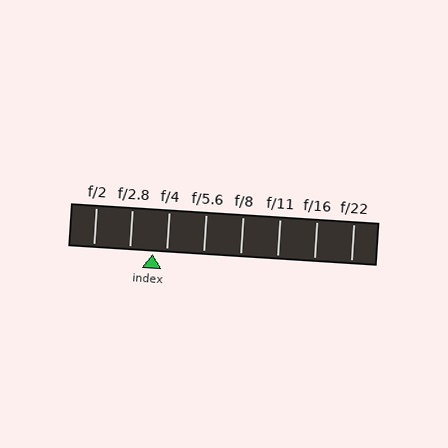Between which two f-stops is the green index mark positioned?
The index mark is between f/2.8 and f/4.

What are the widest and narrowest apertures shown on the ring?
The widest aperture shown is f/2 and the narrowest is f/22.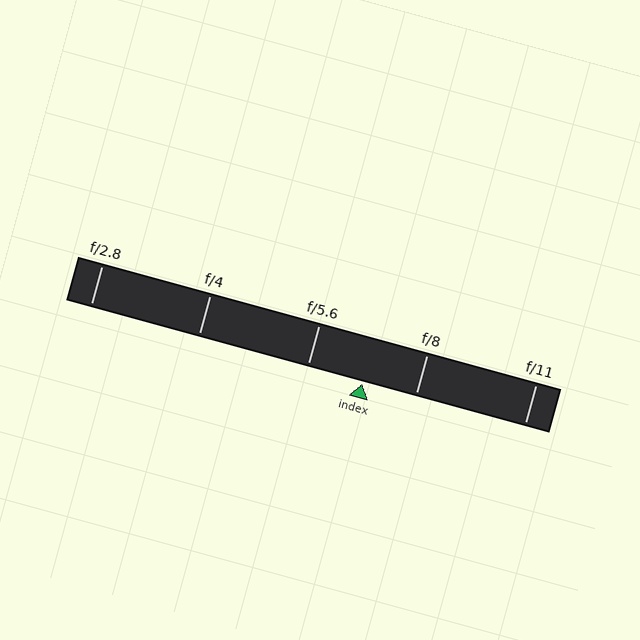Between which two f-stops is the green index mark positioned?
The index mark is between f/5.6 and f/8.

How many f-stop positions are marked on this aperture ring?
There are 5 f-stop positions marked.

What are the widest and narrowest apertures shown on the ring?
The widest aperture shown is f/2.8 and the narrowest is f/11.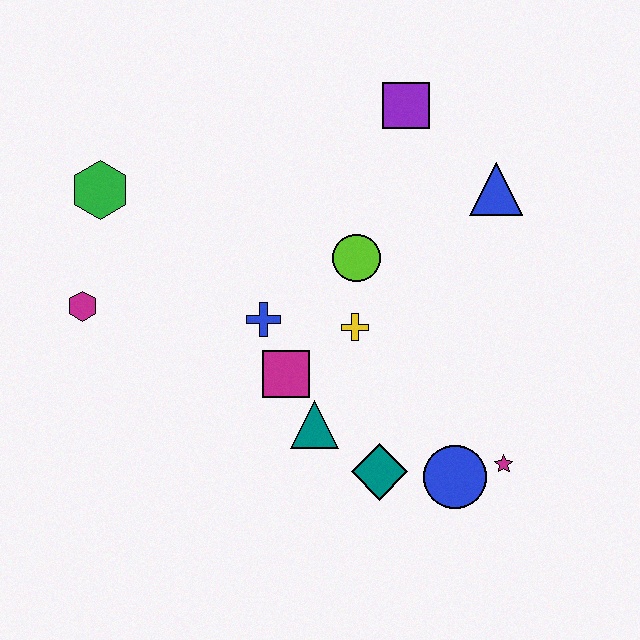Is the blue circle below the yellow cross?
Yes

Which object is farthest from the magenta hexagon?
The magenta star is farthest from the magenta hexagon.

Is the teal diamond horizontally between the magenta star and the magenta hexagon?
Yes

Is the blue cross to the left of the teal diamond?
Yes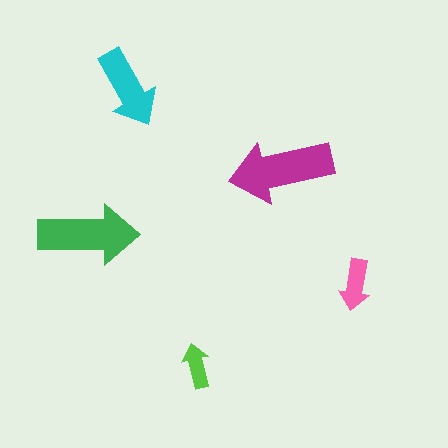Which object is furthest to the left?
The green arrow is leftmost.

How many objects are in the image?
There are 5 objects in the image.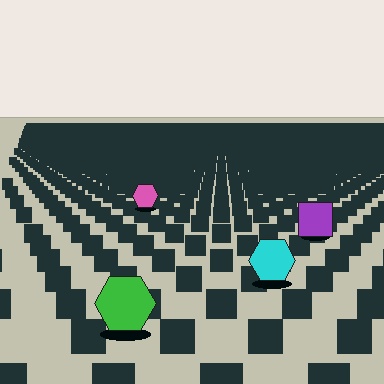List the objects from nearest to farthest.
From nearest to farthest: the green hexagon, the cyan hexagon, the purple square, the pink hexagon.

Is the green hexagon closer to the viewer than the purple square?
Yes. The green hexagon is closer — you can tell from the texture gradient: the ground texture is coarser near it.